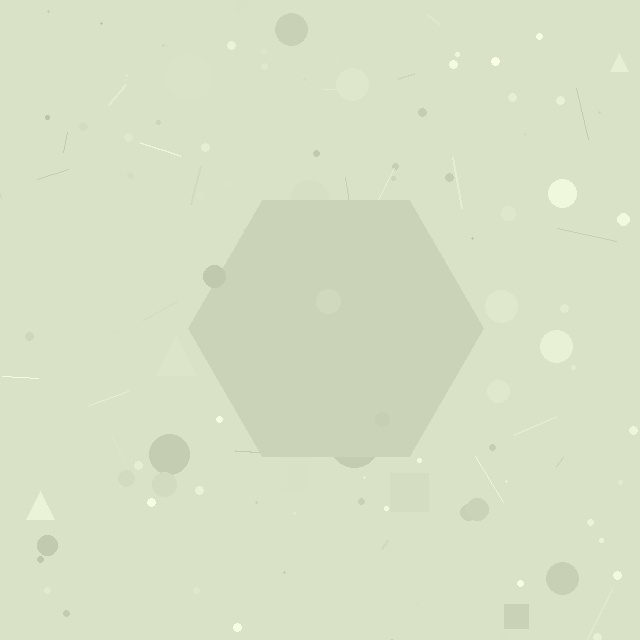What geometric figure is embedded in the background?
A hexagon is embedded in the background.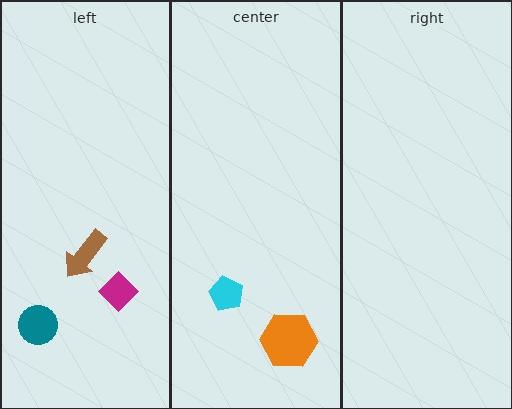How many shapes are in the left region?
3.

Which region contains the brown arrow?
The left region.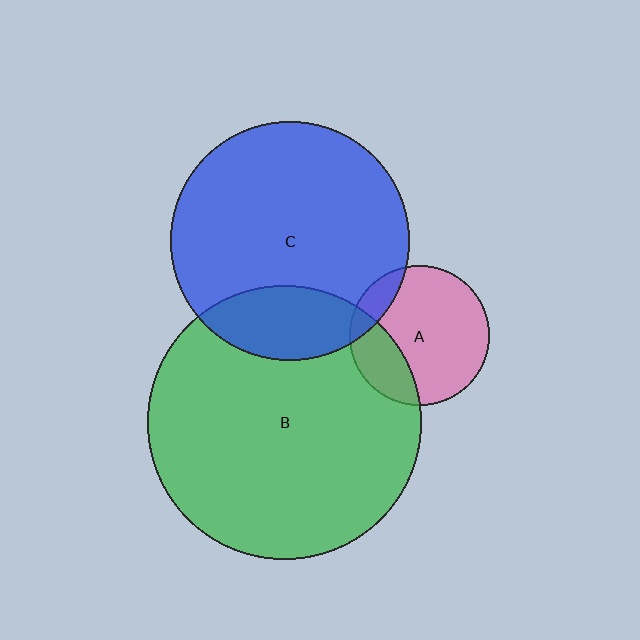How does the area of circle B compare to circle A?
Approximately 3.8 times.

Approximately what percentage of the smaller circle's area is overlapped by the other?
Approximately 15%.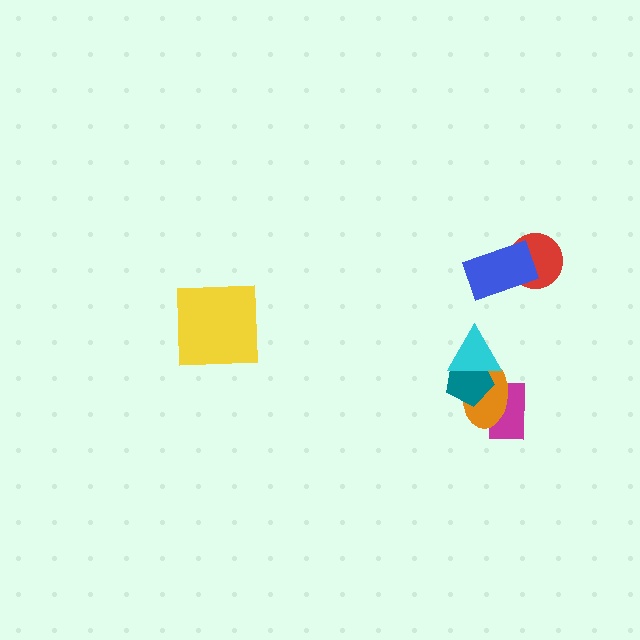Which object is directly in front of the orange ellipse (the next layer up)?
The teal pentagon is directly in front of the orange ellipse.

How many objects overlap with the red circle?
1 object overlaps with the red circle.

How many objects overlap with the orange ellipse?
3 objects overlap with the orange ellipse.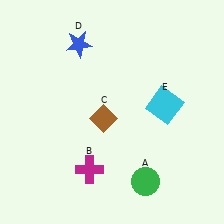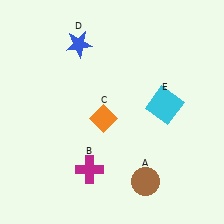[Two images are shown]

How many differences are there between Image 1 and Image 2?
There are 2 differences between the two images.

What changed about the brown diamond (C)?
In Image 1, C is brown. In Image 2, it changed to orange.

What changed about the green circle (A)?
In Image 1, A is green. In Image 2, it changed to brown.